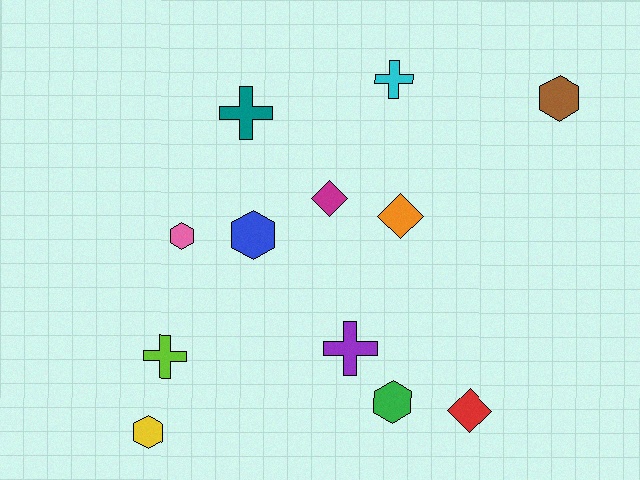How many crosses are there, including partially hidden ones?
There are 4 crosses.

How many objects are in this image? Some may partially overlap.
There are 12 objects.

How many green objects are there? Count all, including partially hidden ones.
There is 1 green object.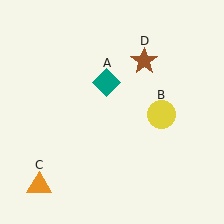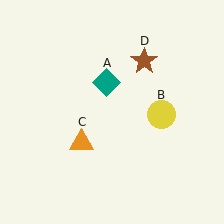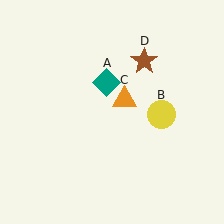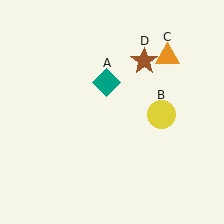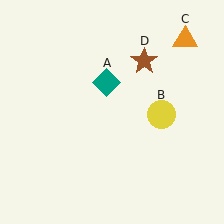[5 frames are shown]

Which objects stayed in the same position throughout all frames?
Teal diamond (object A) and yellow circle (object B) and brown star (object D) remained stationary.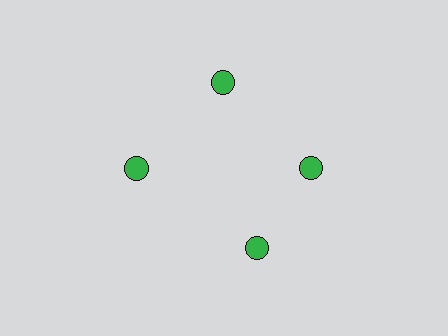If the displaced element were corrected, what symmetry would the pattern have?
It would have 4-fold rotational symmetry — the pattern would map onto itself every 90 degrees.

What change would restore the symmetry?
The symmetry would be restored by rotating it back into even spacing with its neighbors so that all 4 circles sit at equal angles and equal distance from the center.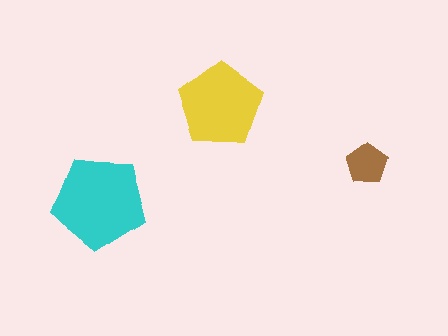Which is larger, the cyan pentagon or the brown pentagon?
The cyan one.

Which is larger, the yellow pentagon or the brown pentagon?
The yellow one.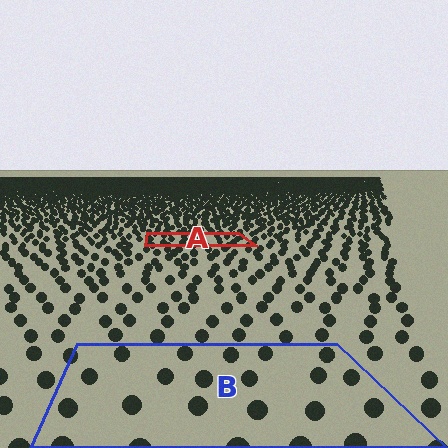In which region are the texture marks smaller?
The texture marks are smaller in region A, because it is farther away.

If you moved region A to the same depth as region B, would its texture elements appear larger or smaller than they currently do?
They would appear larger. At a closer depth, the same texture elements are projected at a bigger on-screen size.